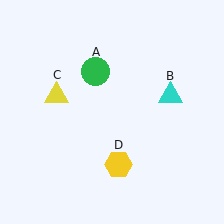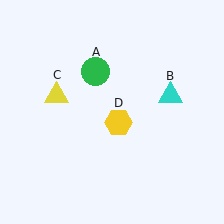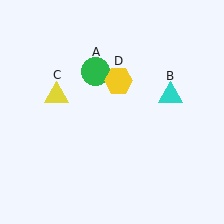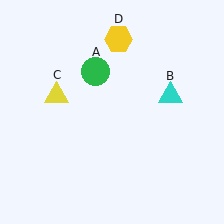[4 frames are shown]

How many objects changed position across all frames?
1 object changed position: yellow hexagon (object D).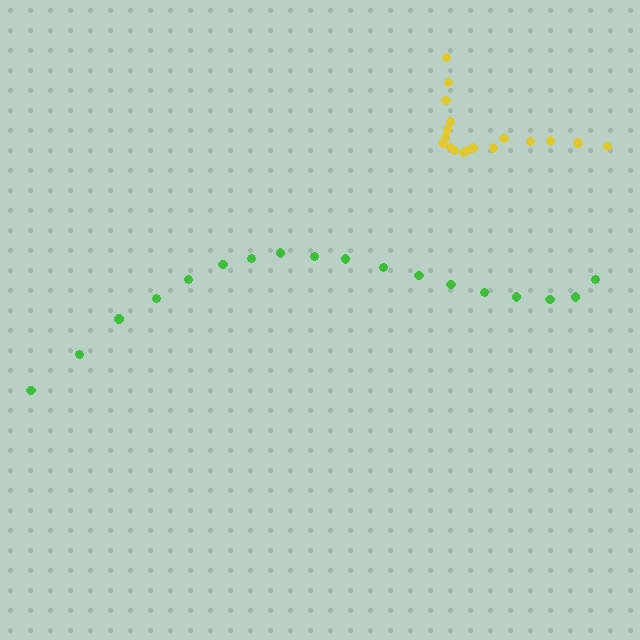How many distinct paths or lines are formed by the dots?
There are 2 distinct paths.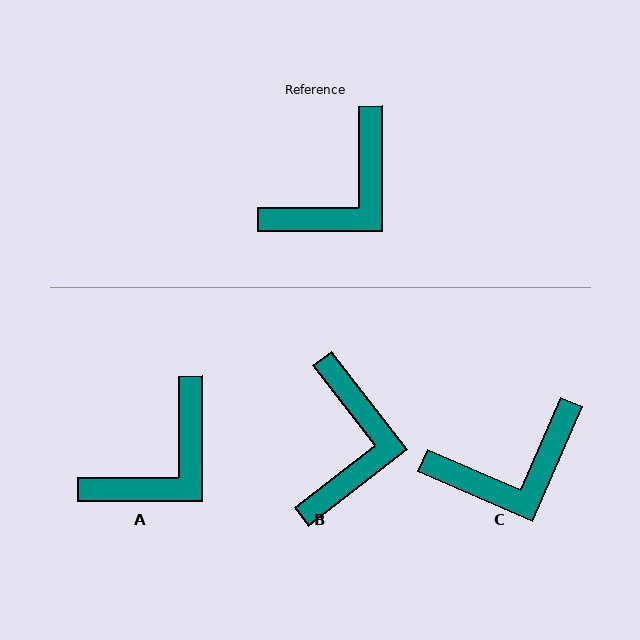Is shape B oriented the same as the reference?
No, it is off by about 38 degrees.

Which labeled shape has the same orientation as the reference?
A.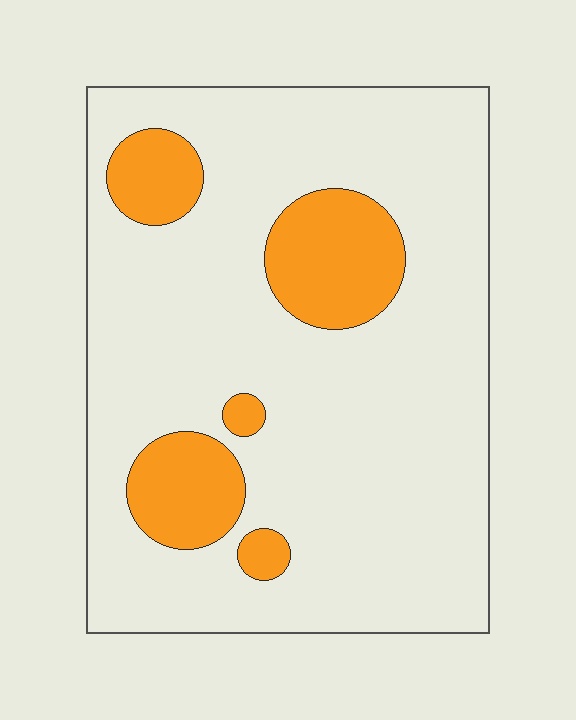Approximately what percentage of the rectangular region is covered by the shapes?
Approximately 15%.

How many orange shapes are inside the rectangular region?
5.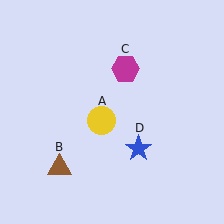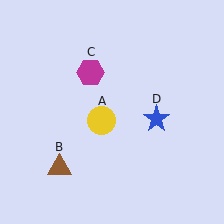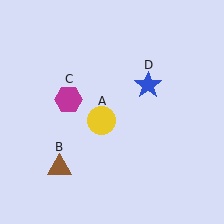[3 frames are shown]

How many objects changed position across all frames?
2 objects changed position: magenta hexagon (object C), blue star (object D).